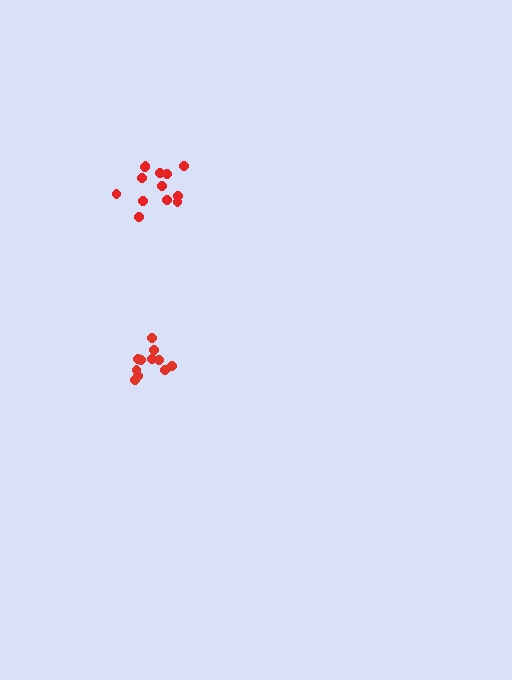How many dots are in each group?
Group 1: 13 dots, Group 2: 11 dots (24 total).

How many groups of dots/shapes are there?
There are 2 groups.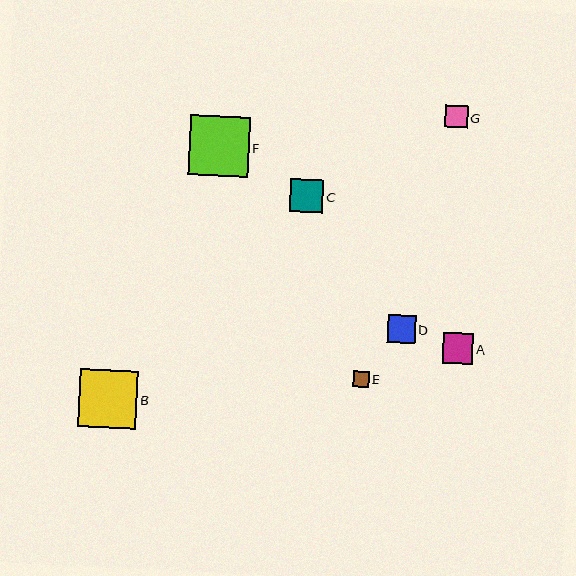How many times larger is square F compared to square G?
Square F is approximately 2.7 times the size of square G.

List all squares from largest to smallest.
From largest to smallest: F, B, C, A, D, G, E.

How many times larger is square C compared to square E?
Square C is approximately 2.0 times the size of square E.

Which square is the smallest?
Square E is the smallest with a size of approximately 16 pixels.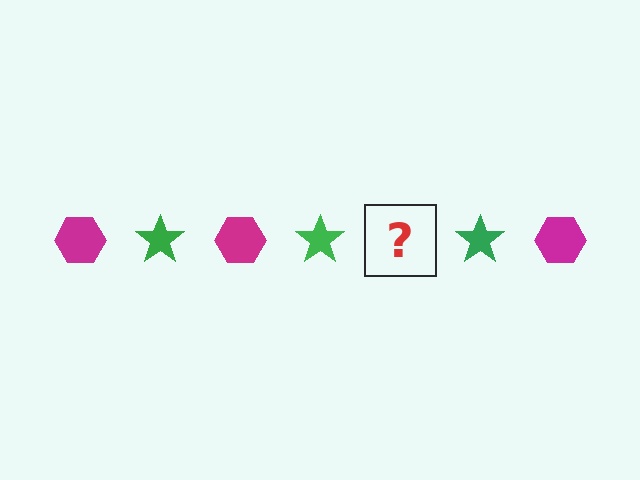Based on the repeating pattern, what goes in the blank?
The blank should be a magenta hexagon.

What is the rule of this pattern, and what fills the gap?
The rule is that the pattern alternates between magenta hexagon and green star. The gap should be filled with a magenta hexagon.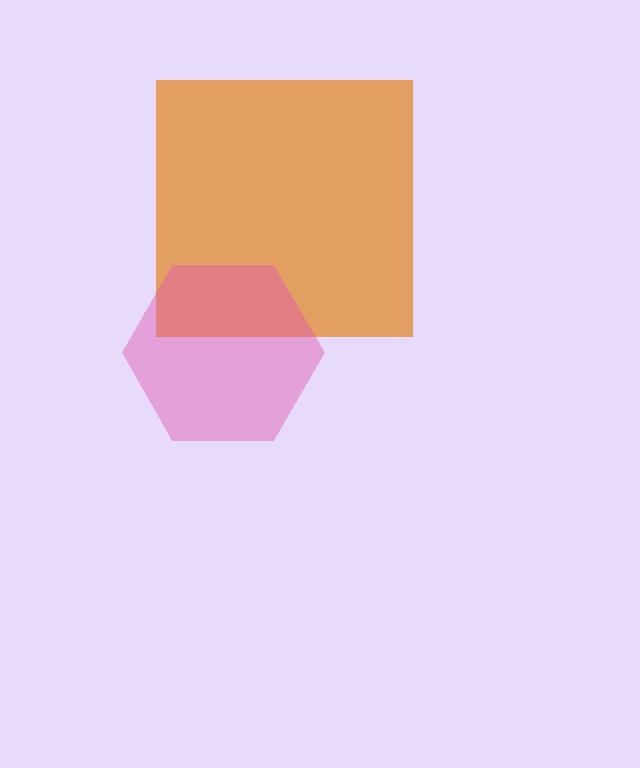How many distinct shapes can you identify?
There are 2 distinct shapes: an orange square, a pink hexagon.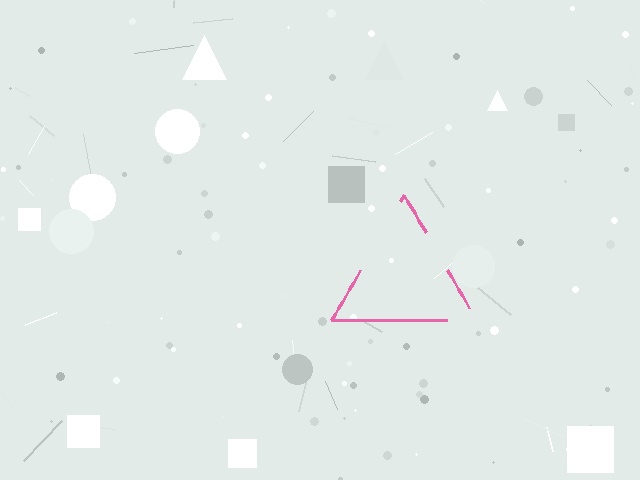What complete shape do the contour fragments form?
The contour fragments form a triangle.